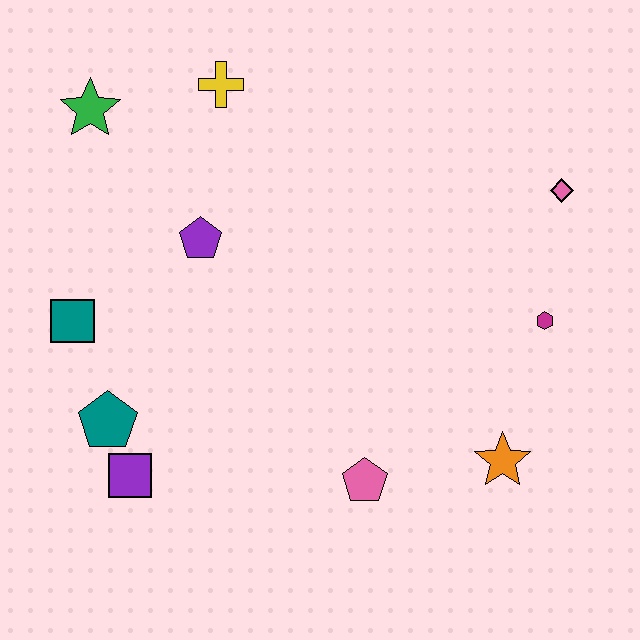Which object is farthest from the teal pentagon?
The pink diamond is farthest from the teal pentagon.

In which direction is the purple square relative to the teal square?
The purple square is below the teal square.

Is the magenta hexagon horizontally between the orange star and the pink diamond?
Yes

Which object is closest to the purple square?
The teal pentagon is closest to the purple square.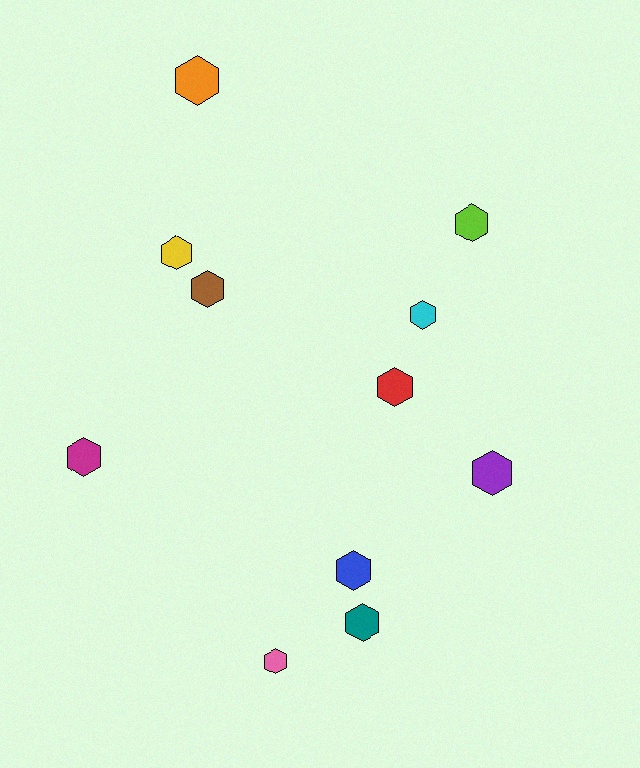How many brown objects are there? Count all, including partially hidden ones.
There is 1 brown object.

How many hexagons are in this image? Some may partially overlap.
There are 11 hexagons.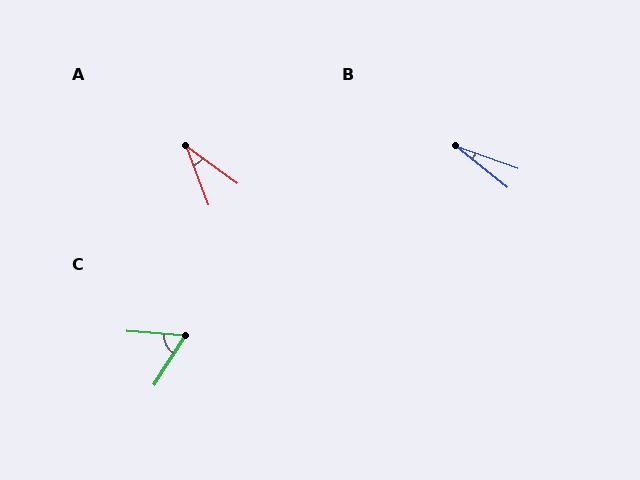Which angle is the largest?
C, at approximately 62 degrees.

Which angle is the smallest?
B, at approximately 19 degrees.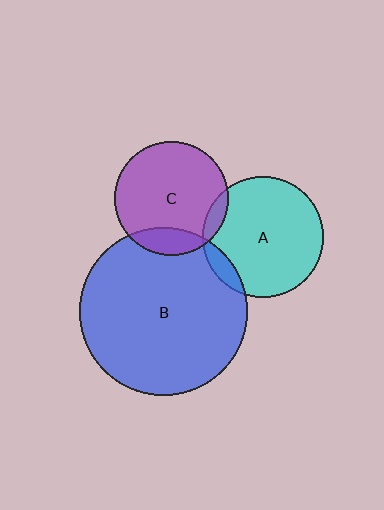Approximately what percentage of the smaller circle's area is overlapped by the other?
Approximately 10%.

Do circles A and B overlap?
Yes.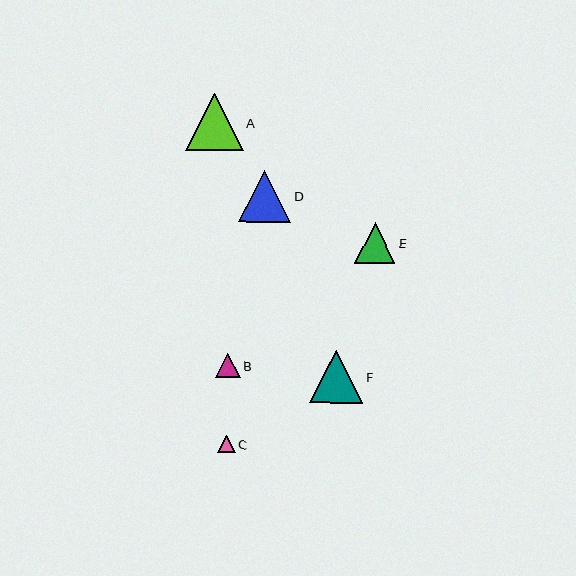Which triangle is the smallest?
Triangle C is the smallest with a size of approximately 18 pixels.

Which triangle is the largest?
Triangle A is the largest with a size of approximately 58 pixels.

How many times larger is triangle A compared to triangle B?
Triangle A is approximately 2.4 times the size of triangle B.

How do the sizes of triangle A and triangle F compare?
Triangle A and triangle F are approximately the same size.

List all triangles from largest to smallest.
From largest to smallest: A, F, D, E, B, C.